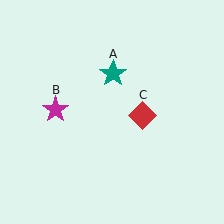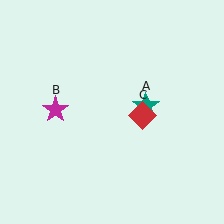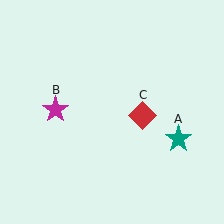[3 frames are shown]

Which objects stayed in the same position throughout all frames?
Magenta star (object B) and red diamond (object C) remained stationary.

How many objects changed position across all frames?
1 object changed position: teal star (object A).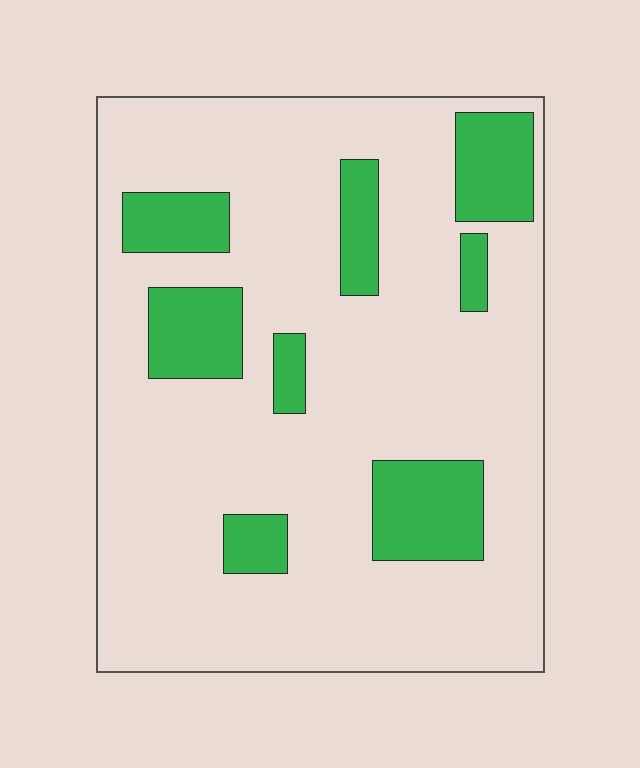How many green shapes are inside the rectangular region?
8.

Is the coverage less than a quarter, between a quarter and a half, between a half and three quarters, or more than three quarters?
Less than a quarter.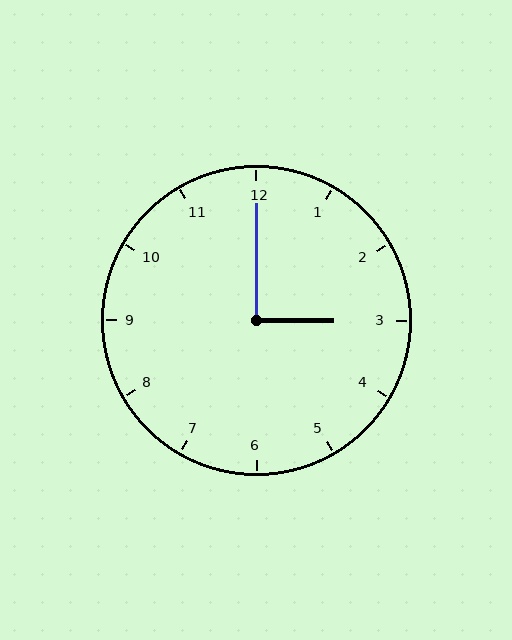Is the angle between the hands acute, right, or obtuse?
It is right.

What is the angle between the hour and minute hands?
Approximately 90 degrees.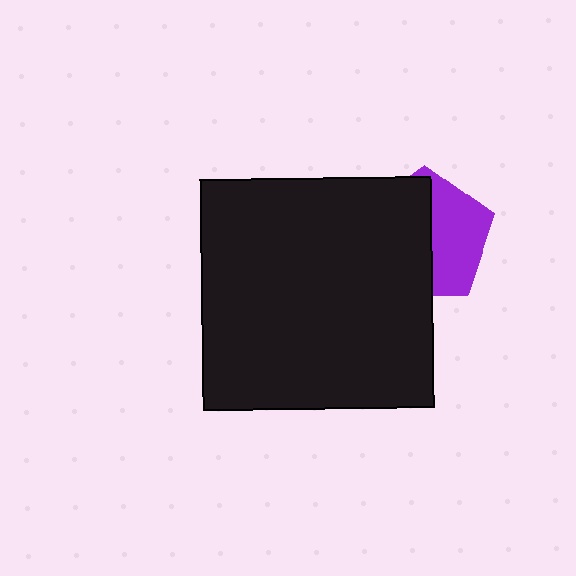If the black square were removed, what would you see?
You would see the complete purple pentagon.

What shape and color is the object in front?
The object in front is a black square.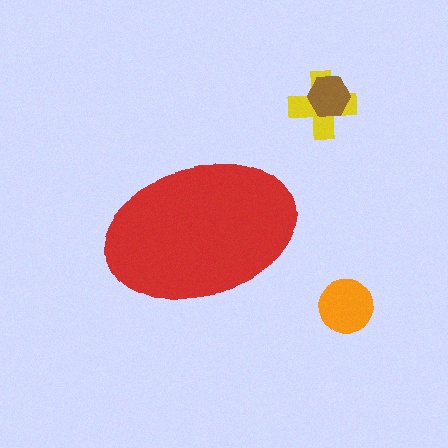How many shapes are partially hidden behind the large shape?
0 shapes are partially hidden.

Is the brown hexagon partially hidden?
No, the brown hexagon is fully visible.